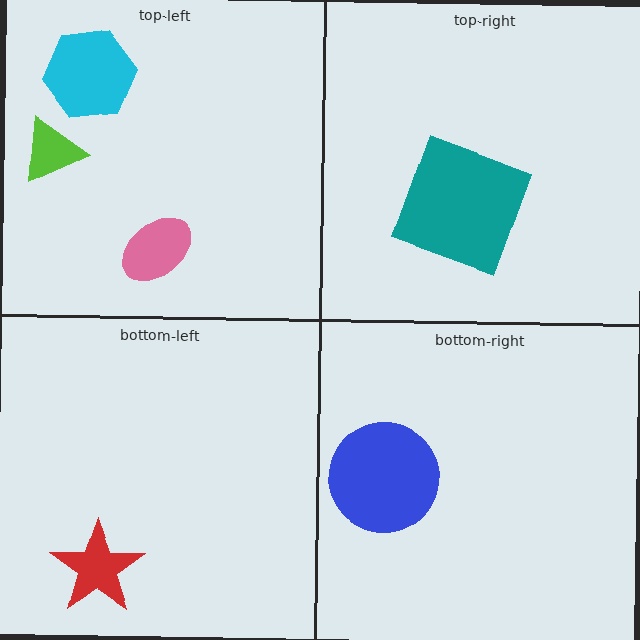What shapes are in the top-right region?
The teal square.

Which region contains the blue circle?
The bottom-right region.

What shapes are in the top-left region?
The pink ellipse, the lime triangle, the cyan hexagon.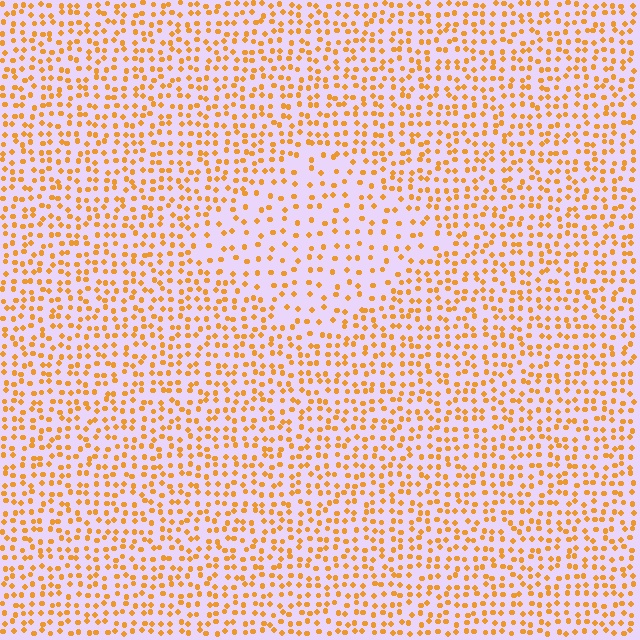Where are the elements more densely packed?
The elements are more densely packed outside the diamond boundary.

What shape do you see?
I see a diamond.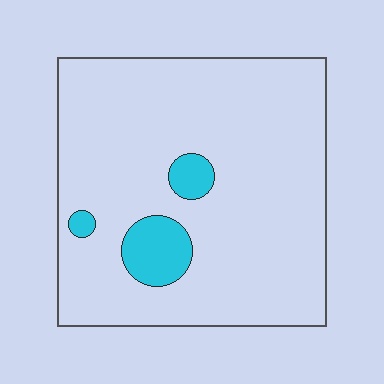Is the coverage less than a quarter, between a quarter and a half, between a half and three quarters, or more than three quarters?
Less than a quarter.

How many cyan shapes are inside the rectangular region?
3.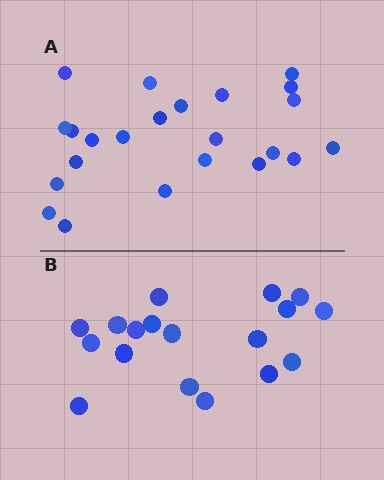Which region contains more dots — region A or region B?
Region A (the top region) has more dots.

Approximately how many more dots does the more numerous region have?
Region A has about 5 more dots than region B.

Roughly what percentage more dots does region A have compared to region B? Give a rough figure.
About 30% more.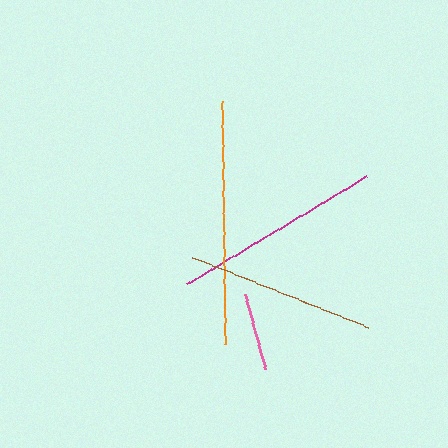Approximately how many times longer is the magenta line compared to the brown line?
The magenta line is approximately 1.1 times the length of the brown line.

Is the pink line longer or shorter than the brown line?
The brown line is longer than the pink line.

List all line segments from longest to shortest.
From longest to shortest: orange, magenta, brown, pink.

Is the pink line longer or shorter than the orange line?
The orange line is longer than the pink line.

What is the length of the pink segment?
The pink segment is approximately 78 pixels long.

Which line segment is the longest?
The orange line is the longest at approximately 243 pixels.